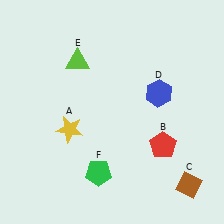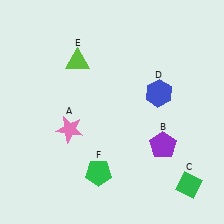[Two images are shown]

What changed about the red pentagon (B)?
In Image 1, B is red. In Image 2, it changed to purple.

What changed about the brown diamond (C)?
In Image 1, C is brown. In Image 2, it changed to green.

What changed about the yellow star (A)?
In Image 1, A is yellow. In Image 2, it changed to pink.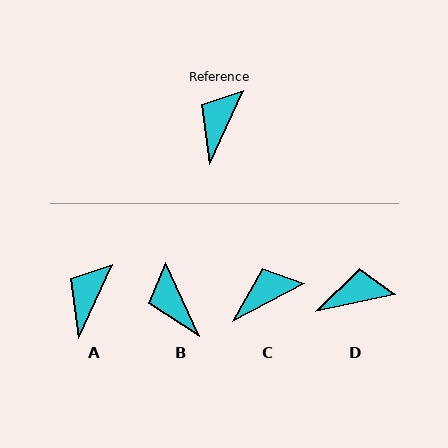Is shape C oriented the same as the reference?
No, it is off by about 37 degrees.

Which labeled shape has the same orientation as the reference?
A.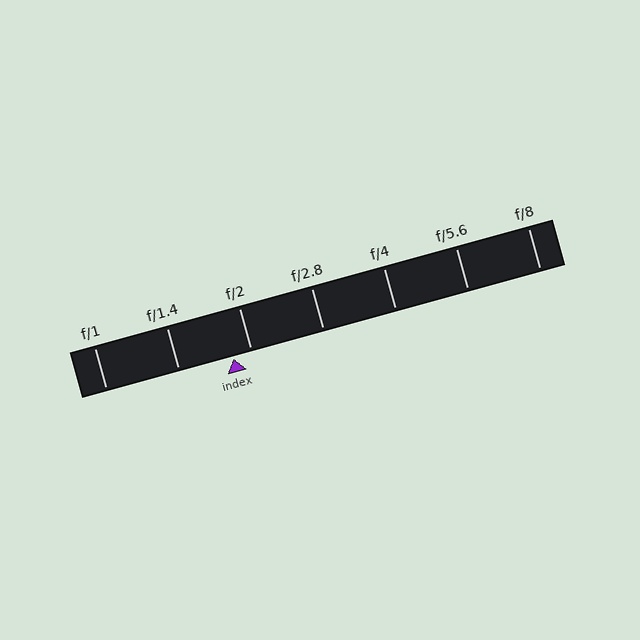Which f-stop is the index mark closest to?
The index mark is closest to f/2.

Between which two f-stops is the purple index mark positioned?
The index mark is between f/1.4 and f/2.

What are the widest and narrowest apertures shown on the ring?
The widest aperture shown is f/1 and the narrowest is f/8.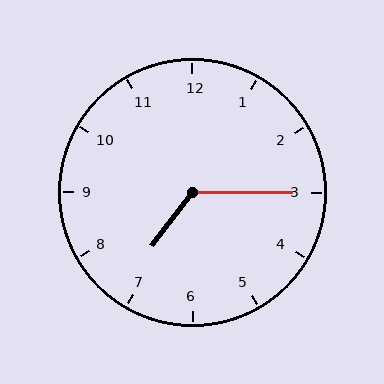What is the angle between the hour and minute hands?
Approximately 128 degrees.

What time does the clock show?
7:15.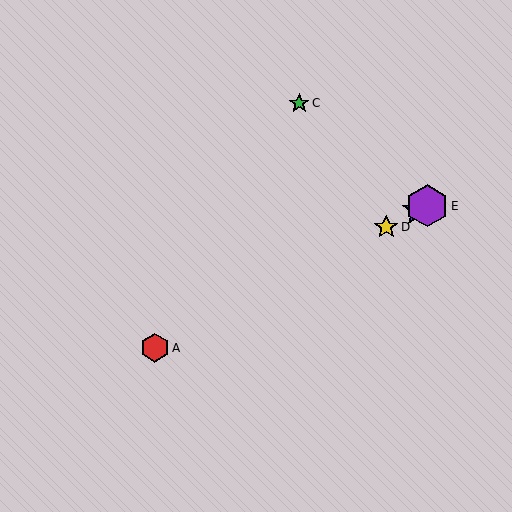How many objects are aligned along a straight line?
4 objects (A, B, D, E) are aligned along a straight line.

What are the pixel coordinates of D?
Object D is at (386, 227).